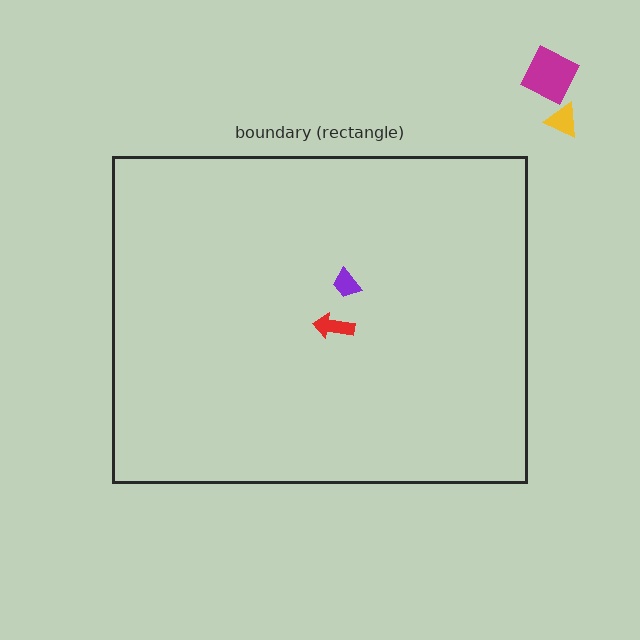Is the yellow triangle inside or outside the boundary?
Outside.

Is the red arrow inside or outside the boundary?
Inside.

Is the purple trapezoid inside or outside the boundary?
Inside.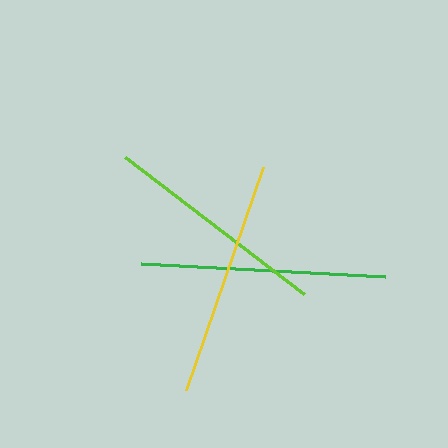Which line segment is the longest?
The green line is the longest at approximately 245 pixels.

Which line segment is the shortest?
The lime line is the shortest at approximately 226 pixels.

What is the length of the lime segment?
The lime segment is approximately 226 pixels long.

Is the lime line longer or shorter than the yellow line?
The yellow line is longer than the lime line.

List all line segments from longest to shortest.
From longest to shortest: green, yellow, lime.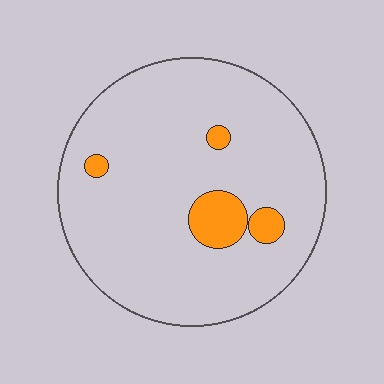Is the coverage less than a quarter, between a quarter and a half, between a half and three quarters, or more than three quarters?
Less than a quarter.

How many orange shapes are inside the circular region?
4.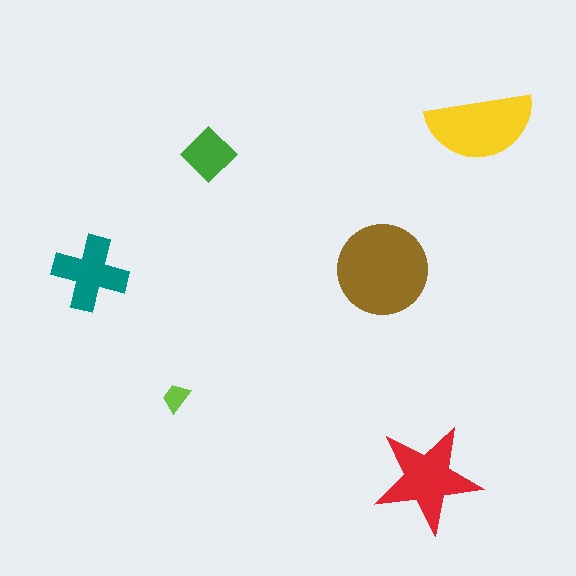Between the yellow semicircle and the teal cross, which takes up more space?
The yellow semicircle.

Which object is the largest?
The brown circle.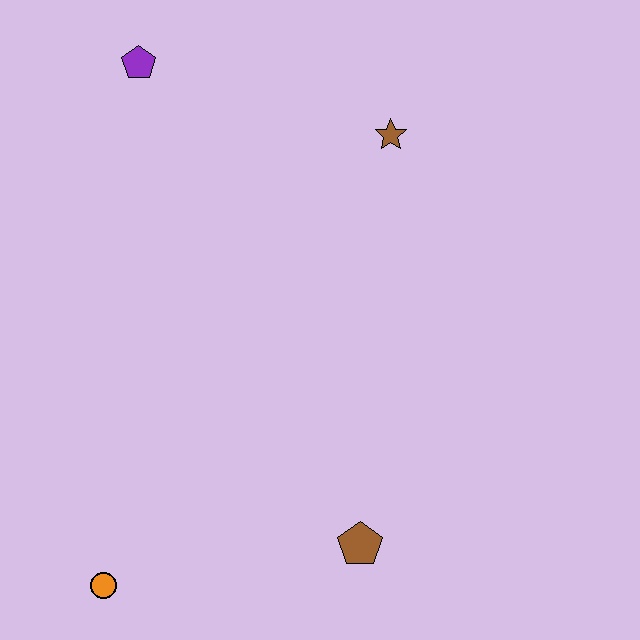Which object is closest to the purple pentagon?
The brown star is closest to the purple pentagon.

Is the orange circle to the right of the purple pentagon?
No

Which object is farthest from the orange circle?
The brown star is farthest from the orange circle.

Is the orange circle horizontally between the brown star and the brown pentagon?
No